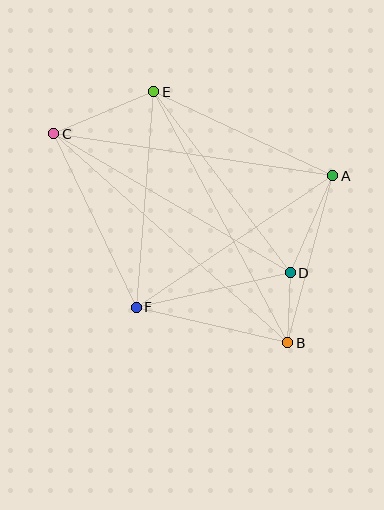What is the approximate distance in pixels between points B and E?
The distance between B and E is approximately 285 pixels.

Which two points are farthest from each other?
Points B and C are farthest from each other.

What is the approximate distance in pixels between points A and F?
The distance between A and F is approximately 236 pixels.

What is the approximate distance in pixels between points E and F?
The distance between E and F is approximately 216 pixels.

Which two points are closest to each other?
Points B and D are closest to each other.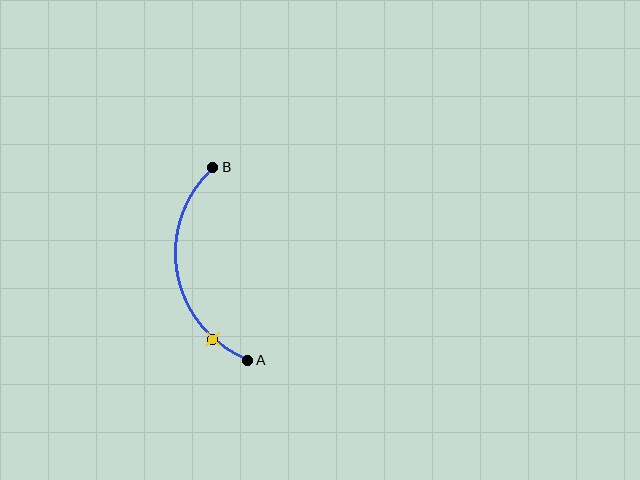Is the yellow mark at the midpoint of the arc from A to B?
No. The yellow mark lies on the arc but is closer to endpoint A. The arc midpoint would be at the point on the curve equidistant along the arc from both A and B.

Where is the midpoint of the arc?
The arc midpoint is the point on the curve farthest from the straight line joining A and B. It sits to the left of that line.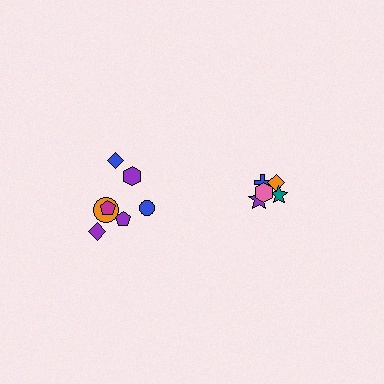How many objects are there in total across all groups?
There are 12 objects.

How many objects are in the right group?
There are 5 objects.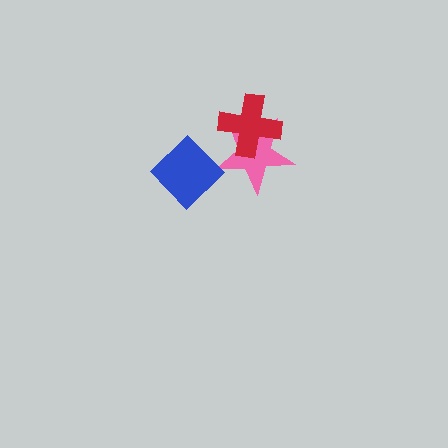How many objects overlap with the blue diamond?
1 object overlaps with the blue diamond.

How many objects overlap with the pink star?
2 objects overlap with the pink star.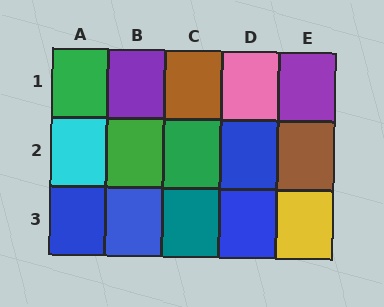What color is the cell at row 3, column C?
Teal.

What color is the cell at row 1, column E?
Purple.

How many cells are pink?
1 cell is pink.